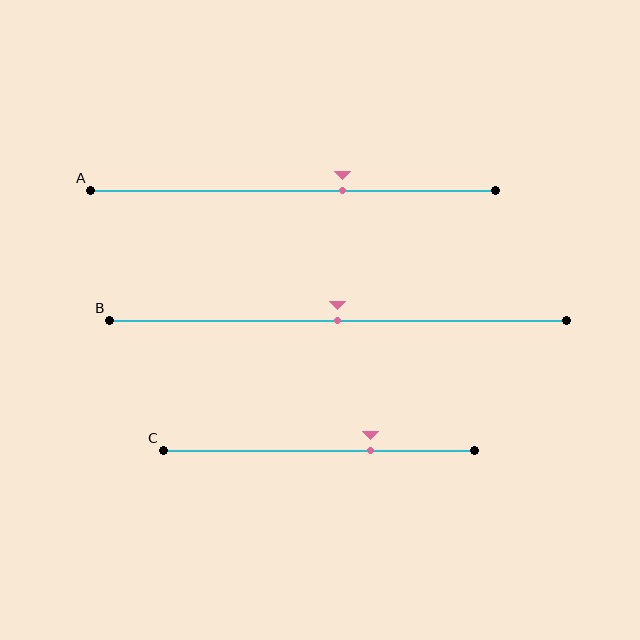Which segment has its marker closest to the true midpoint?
Segment B has its marker closest to the true midpoint.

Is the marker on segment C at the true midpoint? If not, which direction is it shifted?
No, the marker on segment C is shifted to the right by about 17% of the segment length.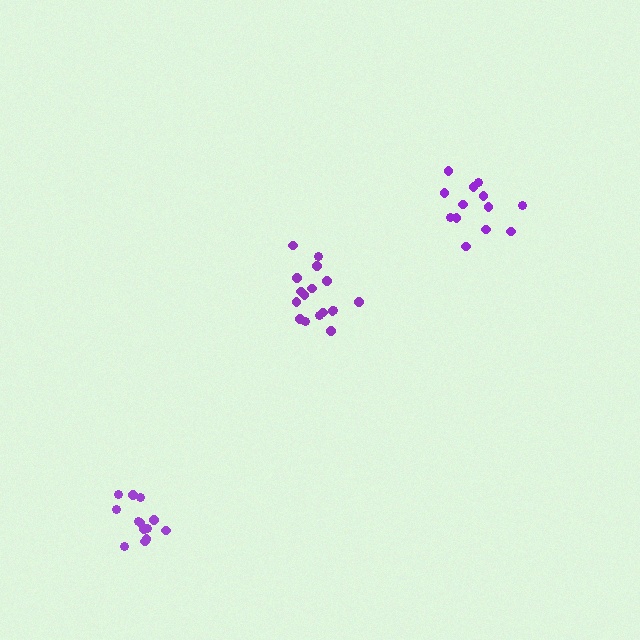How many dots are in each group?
Group 1: 17 dots, Group 2: 13 dots, Group 3: 13 dots (43 total).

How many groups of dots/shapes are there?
There are 3 groups.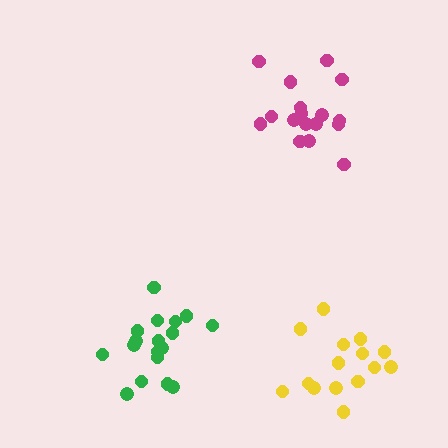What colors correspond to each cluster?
The clusters are colored: green, magenta, yellow.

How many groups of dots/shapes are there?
There are 3 groups.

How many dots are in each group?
Group 1: 18 dots, Group 2: 17 dots, Group 3: 15 dots (50 total).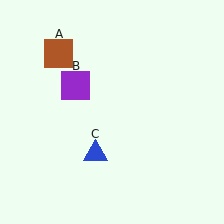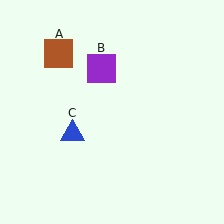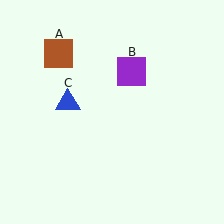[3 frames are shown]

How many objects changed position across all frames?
2 objects changed position: purple square (object B), blue triangle (object C).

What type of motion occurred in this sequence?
The purple square (object B), blue triangle (object C) rotated clockwise around the center of the scene.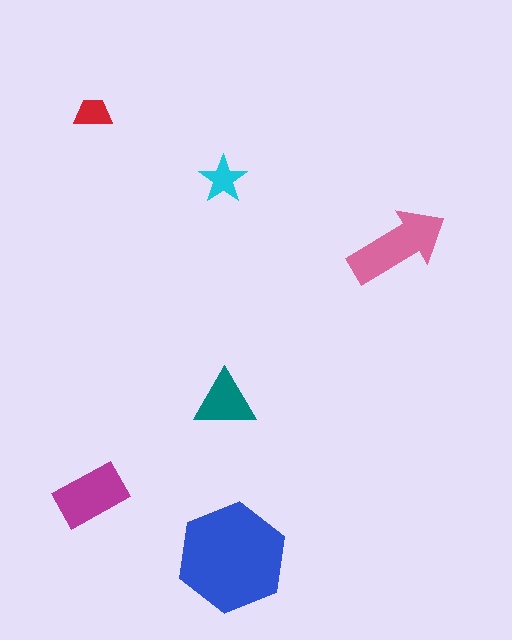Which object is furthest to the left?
The magenta rectangle is leftmost.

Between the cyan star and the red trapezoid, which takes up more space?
The cyan star.